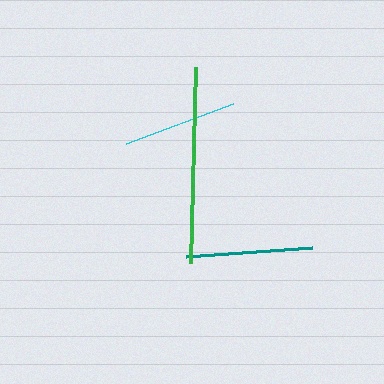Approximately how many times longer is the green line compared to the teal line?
The green line is approximately 1.6 times the length of the teal line.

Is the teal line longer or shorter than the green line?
The green line is longer than the teal line.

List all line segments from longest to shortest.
From longest to shortest: green, teal, cyan.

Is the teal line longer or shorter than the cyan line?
The teal line is longer than the cyan line.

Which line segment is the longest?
The green line is the longest at approximately 196 pixels.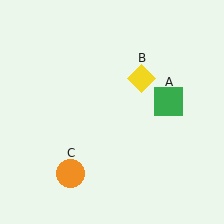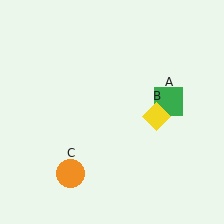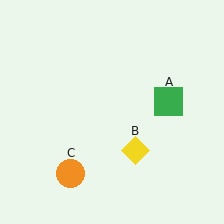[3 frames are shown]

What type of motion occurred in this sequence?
The yellow diamond (object B) rotated clockwise around the center of the scene.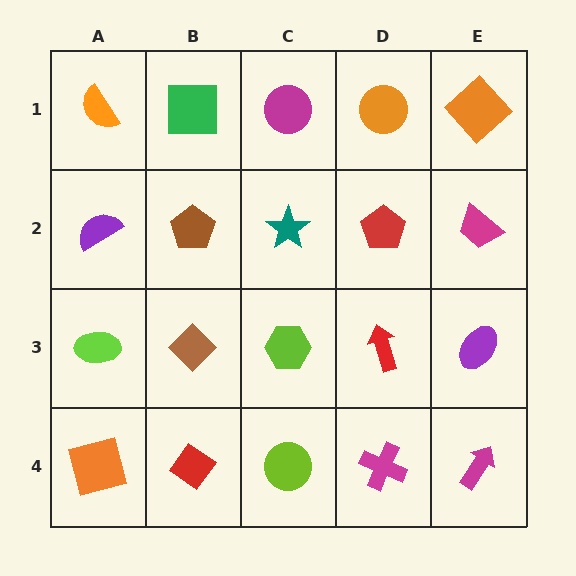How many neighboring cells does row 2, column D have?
4.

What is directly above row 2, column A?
An orange semicircle.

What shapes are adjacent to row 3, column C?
A teal star (row 2, column C), a lime circle (row 4, column C), a brown diamond (row 3, column B), a red arrow (row 3, column D).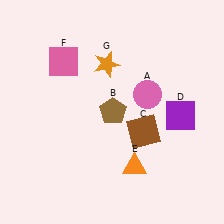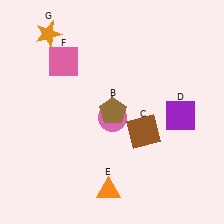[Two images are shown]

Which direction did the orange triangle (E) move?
The orange triangle (E) moved left.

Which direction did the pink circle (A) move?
The pink circle (A) moved left.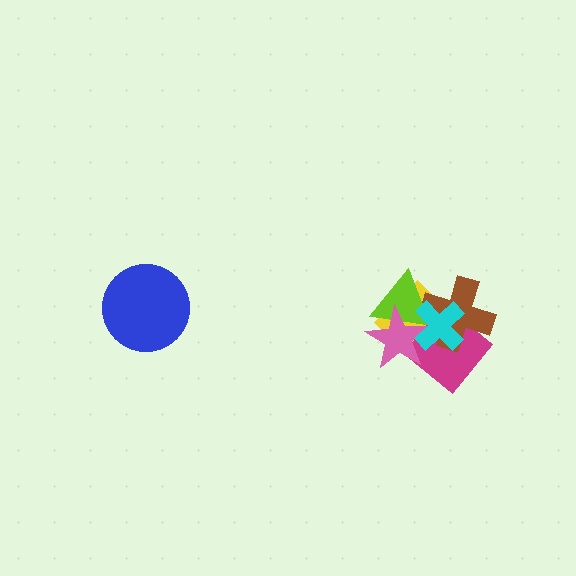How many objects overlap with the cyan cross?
5 objects overlap with the cyan cross.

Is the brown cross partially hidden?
Yes, it is partially covered by another shape.